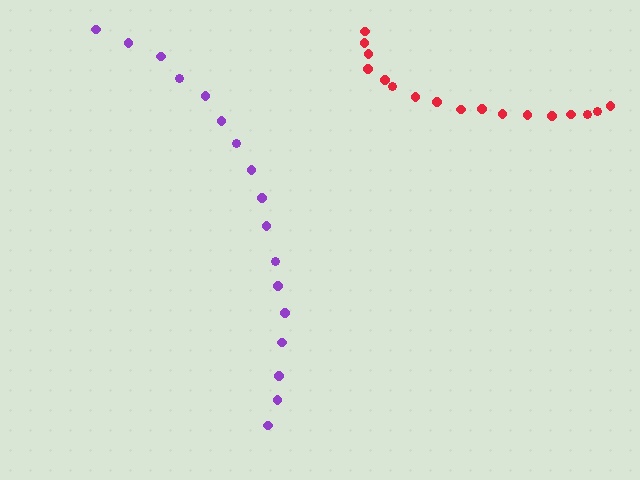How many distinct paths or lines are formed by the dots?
There are 2 distinct paths.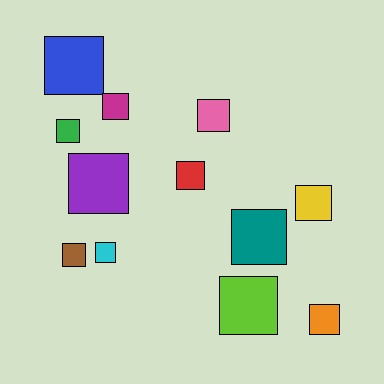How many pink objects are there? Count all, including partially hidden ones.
There is 1 pink object.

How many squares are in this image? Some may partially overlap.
There are 12 squares.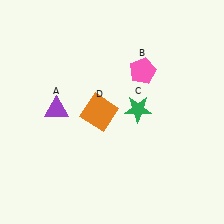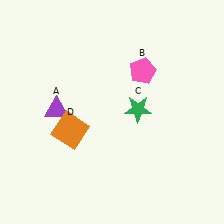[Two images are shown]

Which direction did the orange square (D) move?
The orange square (D) moved left.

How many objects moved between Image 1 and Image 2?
1 object moved between the two images.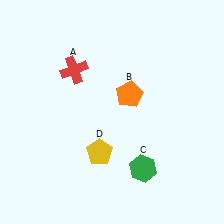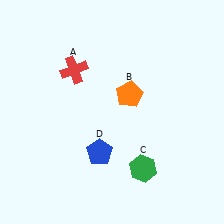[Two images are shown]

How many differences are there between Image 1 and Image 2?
There is 1 difference between the two images.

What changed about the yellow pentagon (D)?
In Image 1, D is yellow. In Image 2, it changed to blue.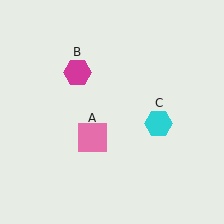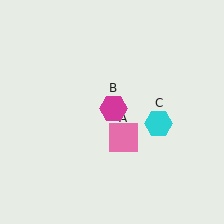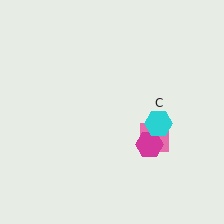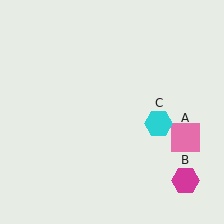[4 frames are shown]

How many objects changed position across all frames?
2 objects changed position: pink square (object A), magenta hexagon (object B).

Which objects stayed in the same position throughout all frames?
Cyan hexagon (object C) remained stationary.